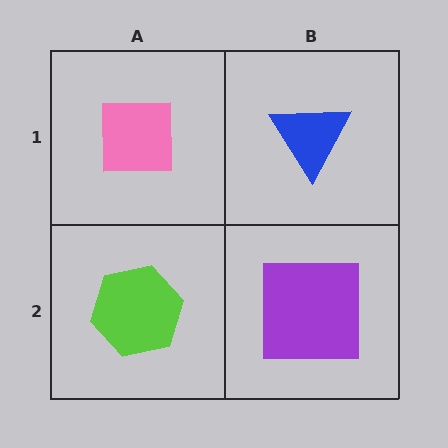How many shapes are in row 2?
2 shapes.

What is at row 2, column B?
A purple square.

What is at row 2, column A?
A lime hexagon.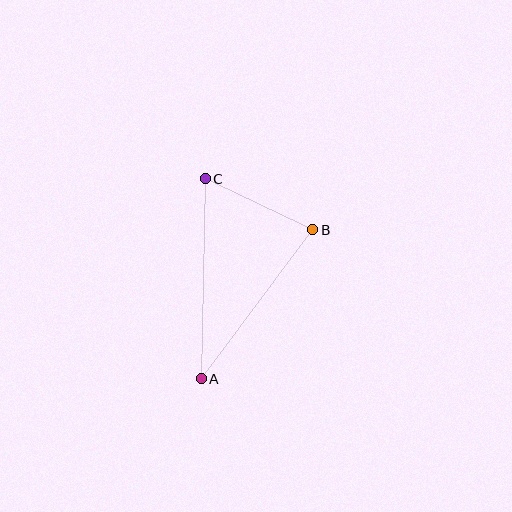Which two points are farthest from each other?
Points A and C are farthest from each other.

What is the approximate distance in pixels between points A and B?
The distance between A and B is approximately 186 pixels.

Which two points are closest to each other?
Points B and C are closest to each other.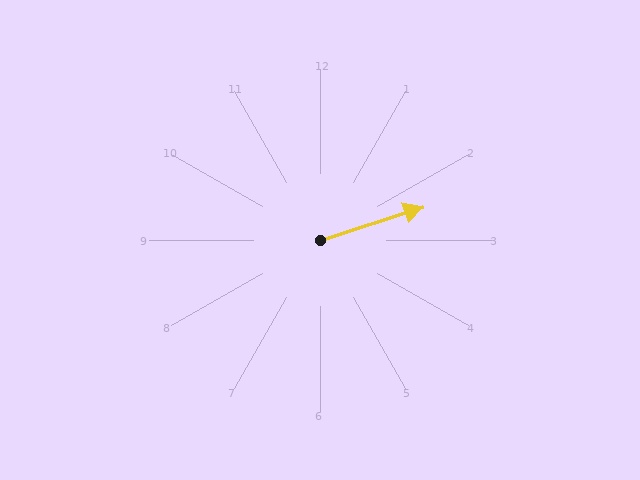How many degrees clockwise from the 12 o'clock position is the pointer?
Approximately 72 degrees.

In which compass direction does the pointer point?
East.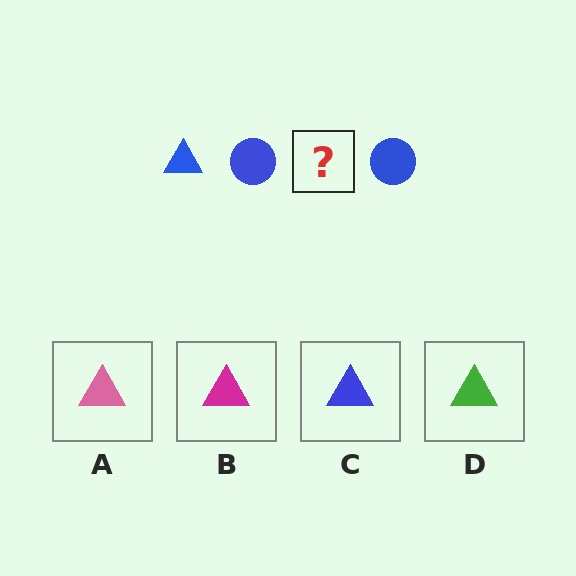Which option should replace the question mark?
Option C.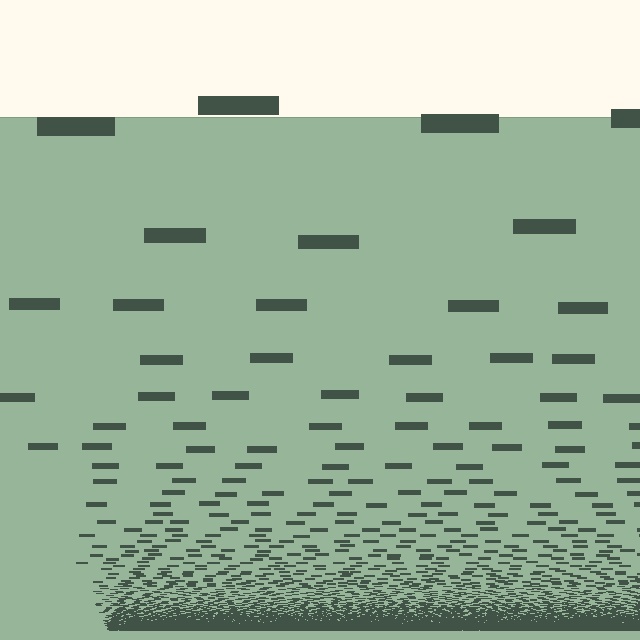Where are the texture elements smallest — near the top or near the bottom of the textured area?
Near the bottom.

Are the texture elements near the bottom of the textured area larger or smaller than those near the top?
Smaller. The gradient is inverted — elements near the bottom are smaller and denser.